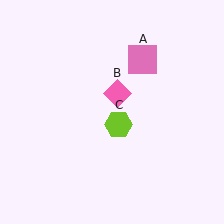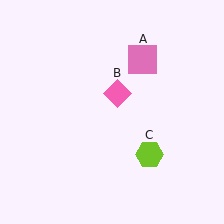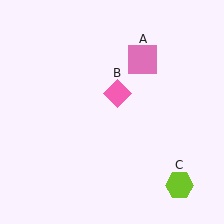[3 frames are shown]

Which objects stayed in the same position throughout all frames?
Pink square (object A) and pink diamond (object B) remained stationary.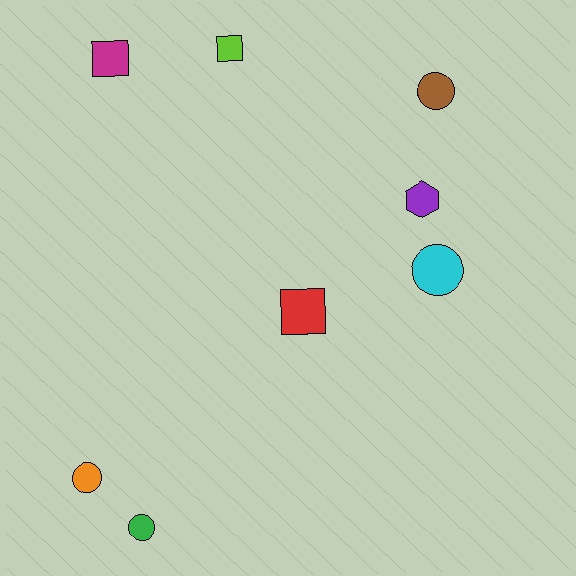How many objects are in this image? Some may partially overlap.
There are 8 objects.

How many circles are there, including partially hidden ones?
There are 4 circles.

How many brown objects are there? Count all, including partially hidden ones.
There is 1 brown object.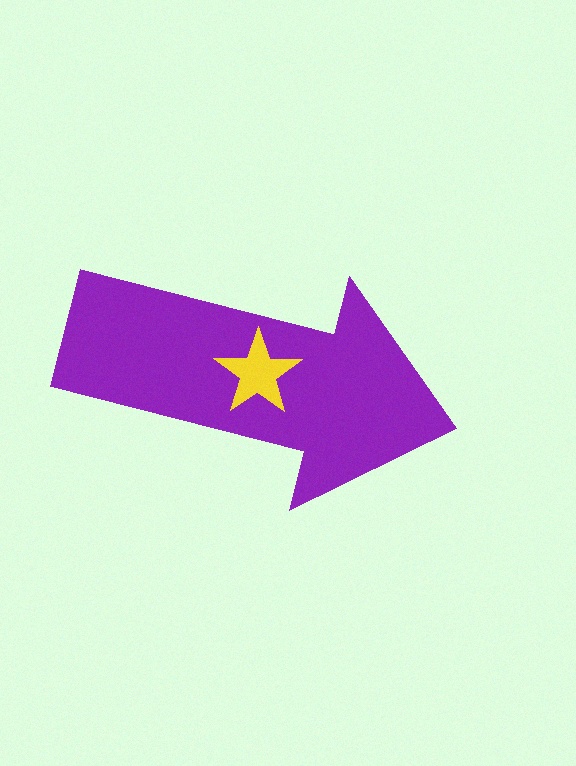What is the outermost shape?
The purple arrow.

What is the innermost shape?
The yellow star.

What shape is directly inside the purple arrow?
The yellow star.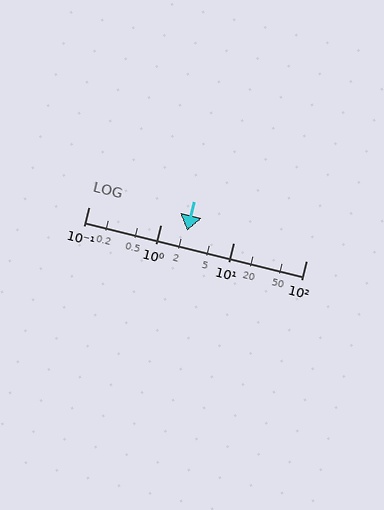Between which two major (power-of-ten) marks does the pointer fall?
The pointer is between 1 and 10.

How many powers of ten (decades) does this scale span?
The scale spans 3 decades, from 0.1 to 100.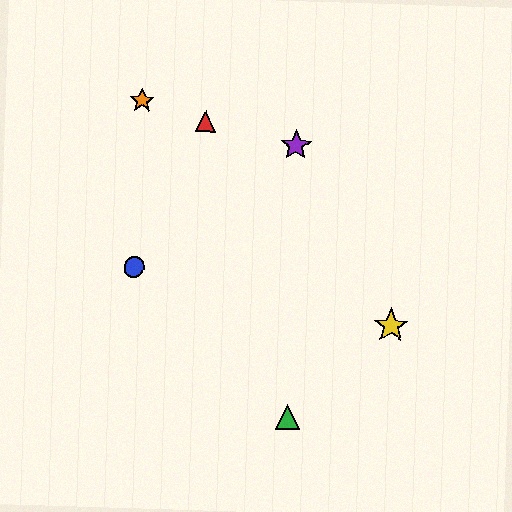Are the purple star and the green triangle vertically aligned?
Yes, both are at x≈296.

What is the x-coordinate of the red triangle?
The red triangle is at x≈206.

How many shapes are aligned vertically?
2 shapes (the green triangle, the purple star) are aligned vertically.